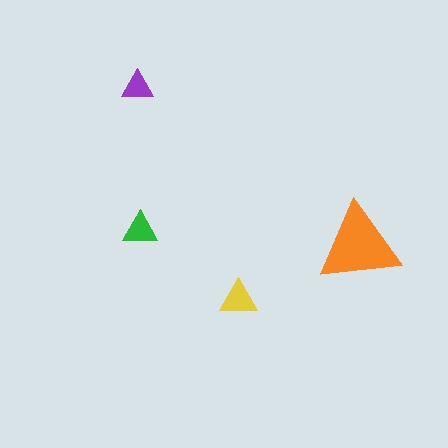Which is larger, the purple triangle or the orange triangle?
The orange one.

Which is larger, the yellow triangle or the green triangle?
The yellow one.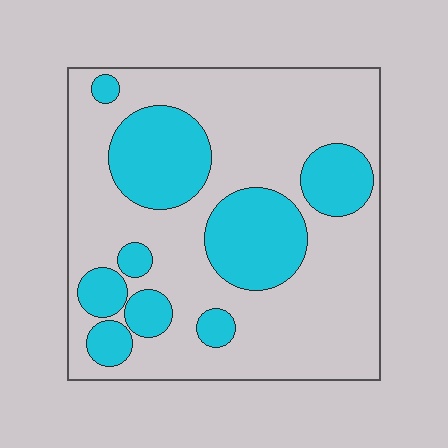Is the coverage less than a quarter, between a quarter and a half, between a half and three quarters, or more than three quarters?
Between a quarter and a half.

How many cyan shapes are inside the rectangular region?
9.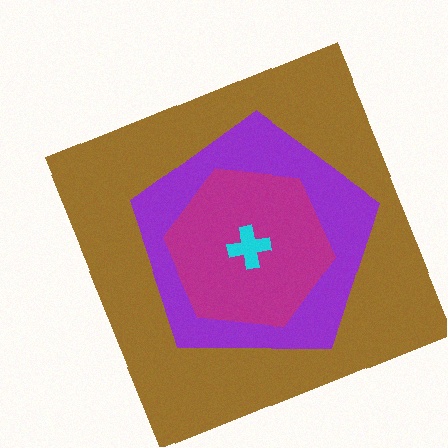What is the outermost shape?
The brown square.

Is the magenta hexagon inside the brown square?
Yes.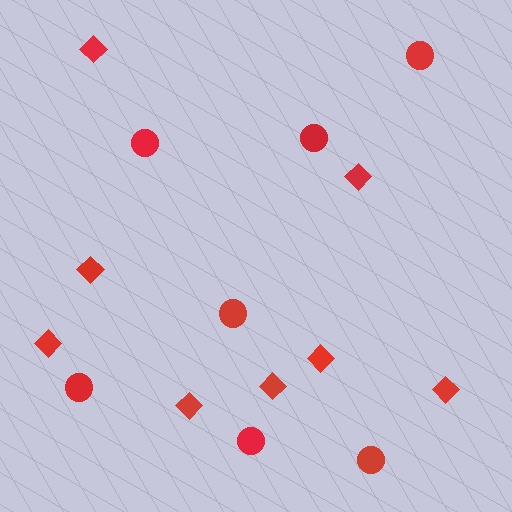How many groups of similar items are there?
There are 2 groups: one group of circles (7) and one group of diamonds (8).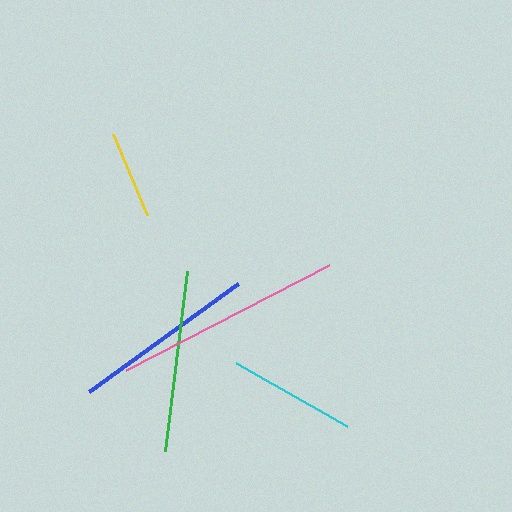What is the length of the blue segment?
The blue segment is approximately 184 pixels long.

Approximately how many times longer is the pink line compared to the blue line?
The pink line is approximately 1.2 times the length of the blue line.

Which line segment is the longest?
The pink line is the longest at approximately 228 pixels.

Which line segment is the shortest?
The yellow line is the shortest at approximately 89 pixels.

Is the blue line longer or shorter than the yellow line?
The blue line is longer than the yellow line.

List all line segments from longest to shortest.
From longest to shortest: pink, blue, green, cyan, yellow.